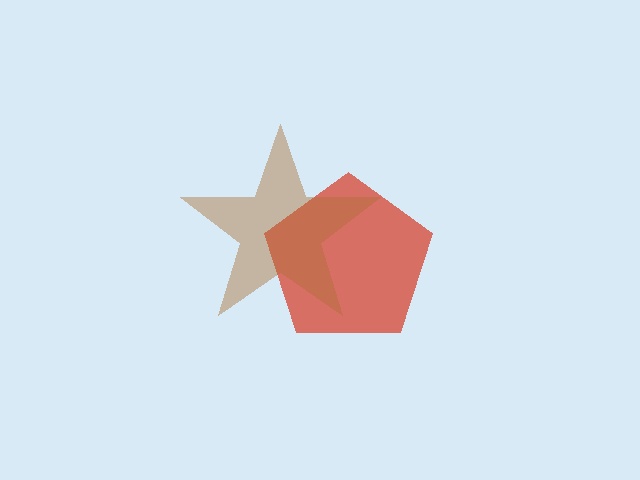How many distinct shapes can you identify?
There are 2 distinct shapes: a red pentagon, a brown star.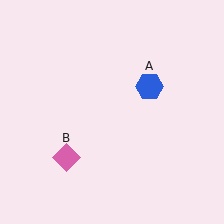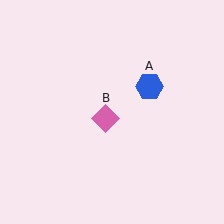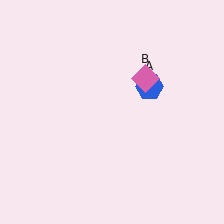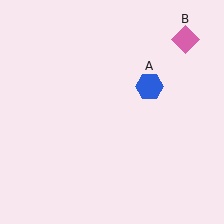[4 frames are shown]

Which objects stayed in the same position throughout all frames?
Blue hexagon (object A) remained stationary.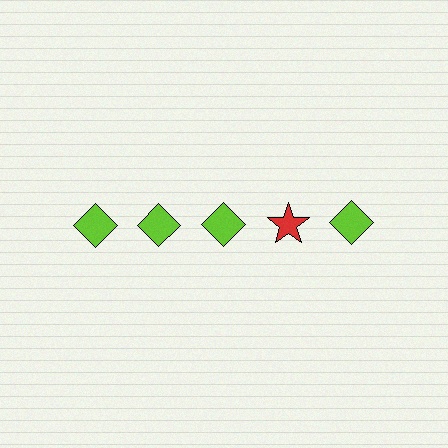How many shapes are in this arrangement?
There are 5 shapes arranged in a grid pattern.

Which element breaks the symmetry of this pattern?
The red star in the top row, second from right column breaks the symmetry. All other shapes are lime diamonds.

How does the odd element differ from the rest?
It differs in both color (red instead of lime) and shape (star instead of diamond).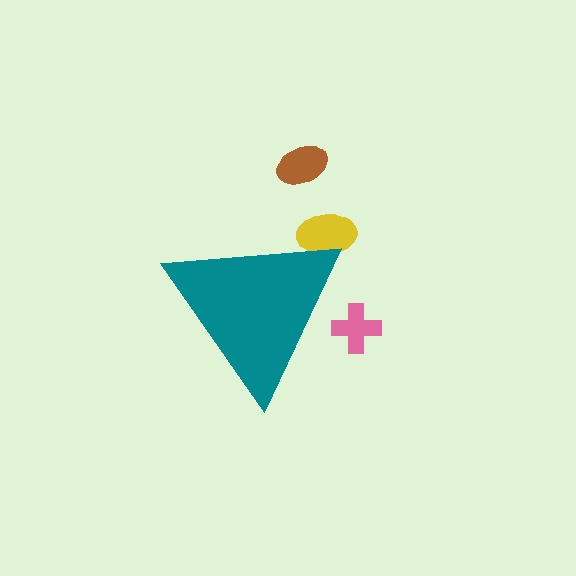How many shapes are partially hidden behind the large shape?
2 shapes are partially hidden.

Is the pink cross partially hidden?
Yes, the pink cross is partially hidden behind the teal triangle.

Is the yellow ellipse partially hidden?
Yes, the yellow ellipse is partially hidden behind the teal triangle.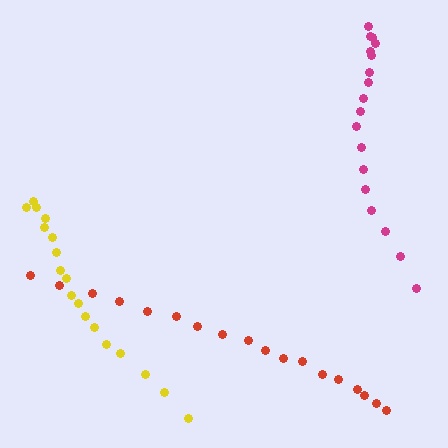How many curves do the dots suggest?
There are 3 distinct paths.